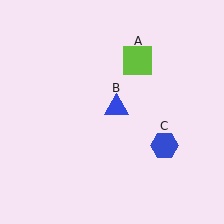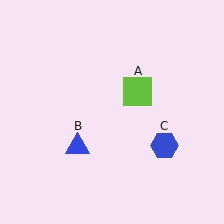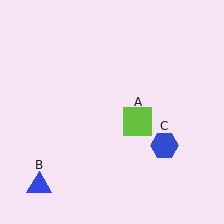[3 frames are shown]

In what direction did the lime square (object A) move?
The lime square (object A) moved down.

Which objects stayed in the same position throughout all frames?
Blue hexagon (object C) remained stationary.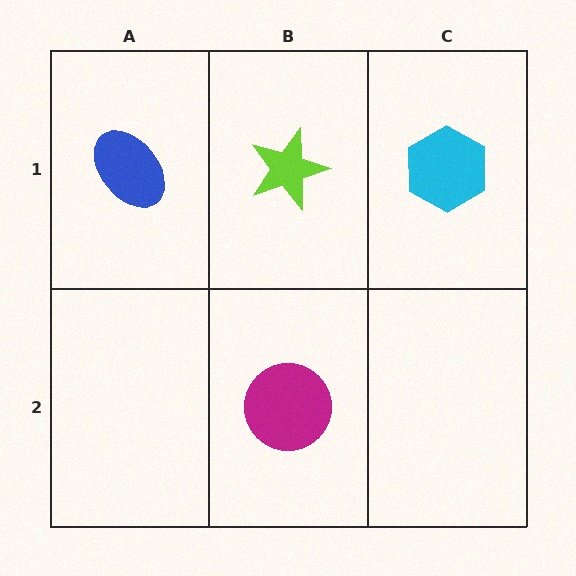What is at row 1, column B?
A lime star.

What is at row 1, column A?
A blue ellipse.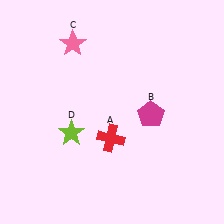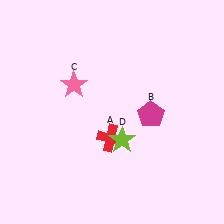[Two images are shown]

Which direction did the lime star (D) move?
The lime star (D) moved right.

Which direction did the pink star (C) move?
The pink star (C) moved down.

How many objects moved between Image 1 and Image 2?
2 objects moved between the two images.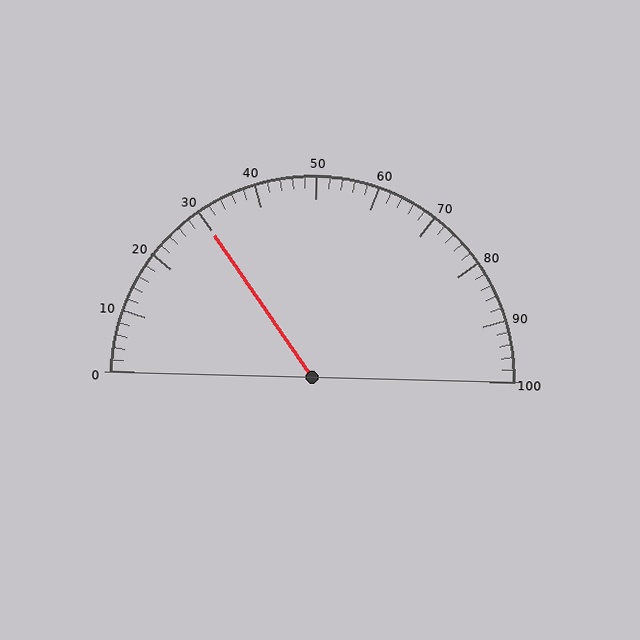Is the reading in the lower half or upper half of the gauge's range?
The reading is in the lower half of the range (0 to 100).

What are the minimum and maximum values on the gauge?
The gauge ranges from 0 to 100.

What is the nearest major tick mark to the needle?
The nearest major tick mark is 30.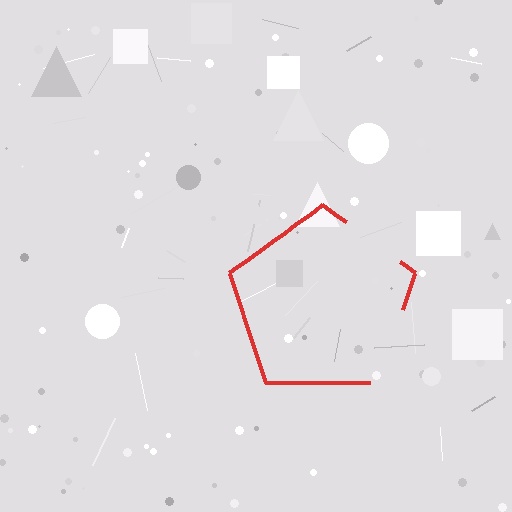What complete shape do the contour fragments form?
The contour fragments form a pentagon.